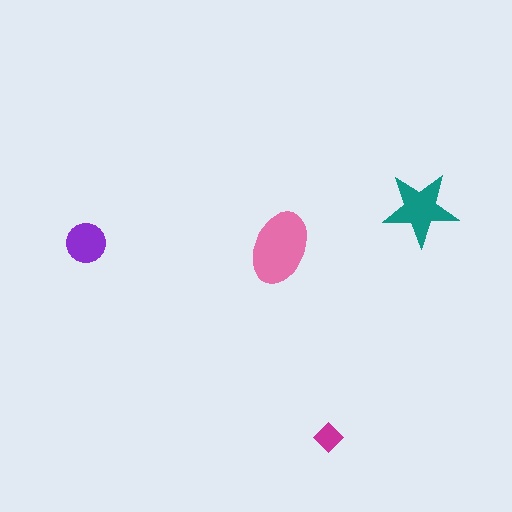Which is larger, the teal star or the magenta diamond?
The teal star.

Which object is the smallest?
The magenta diamond.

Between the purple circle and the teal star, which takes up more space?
The teal star.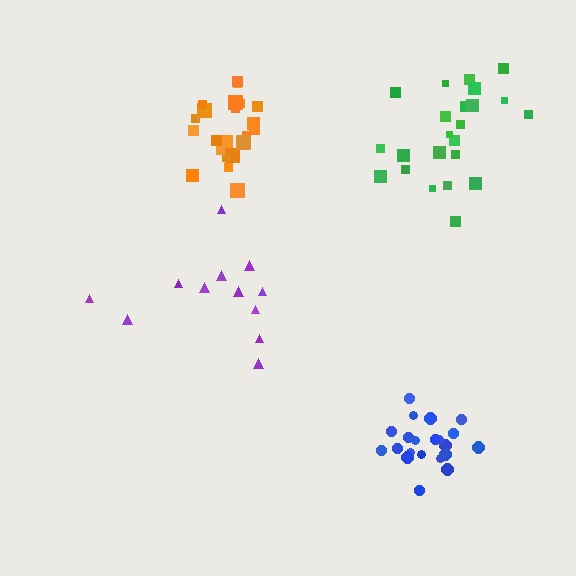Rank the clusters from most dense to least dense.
blue, orange, green, purple.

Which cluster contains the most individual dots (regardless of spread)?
Green (23).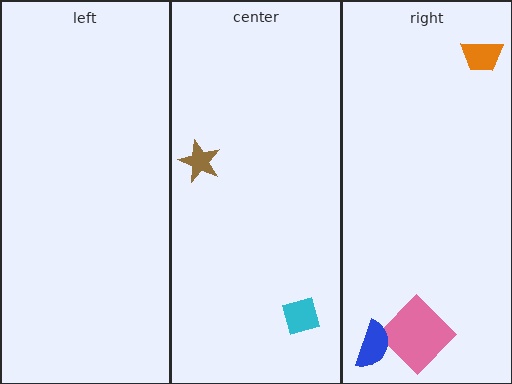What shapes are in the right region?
The orange trapezoid, the pink diamond, the blue semicircle.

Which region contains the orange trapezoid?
The right region.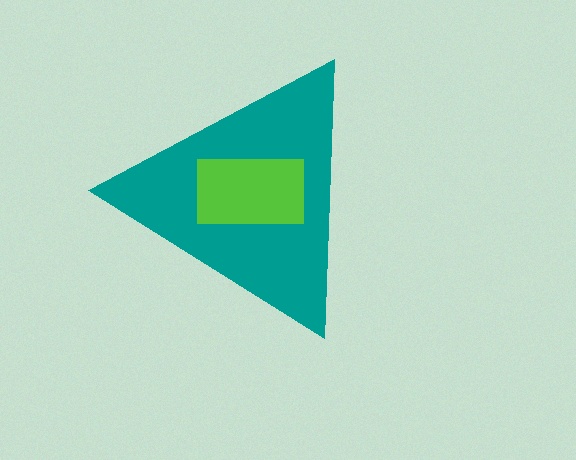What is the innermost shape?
The lime rectangle.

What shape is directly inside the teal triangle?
The lime rectangle.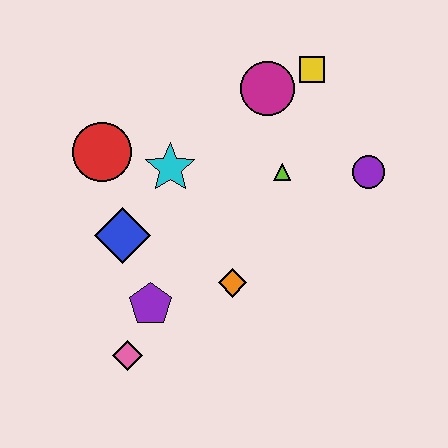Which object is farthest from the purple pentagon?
The yellow square is farthest from the purple pentagon.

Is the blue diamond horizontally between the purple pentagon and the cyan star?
No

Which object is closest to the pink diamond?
The purple pentagon is closest to the pink diamond.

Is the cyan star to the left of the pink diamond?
No